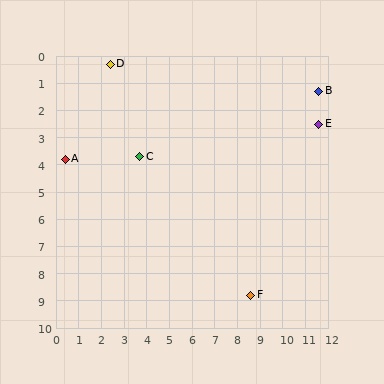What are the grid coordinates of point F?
Point F is at approximately (8.6, 8.8).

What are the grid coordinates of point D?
Point D is at approximately (2.4, 0.3).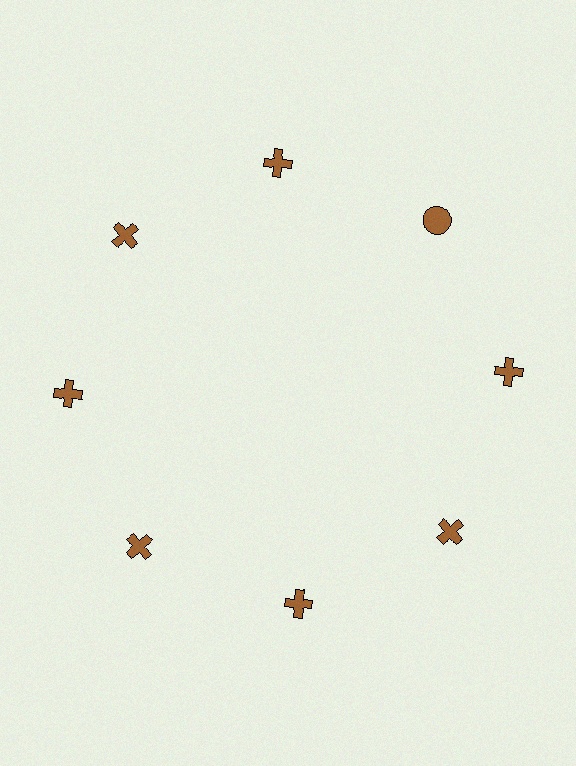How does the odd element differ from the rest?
It has a different shape: circle instead of cross.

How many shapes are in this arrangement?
There are 8 shapes arranged in a ring pattern.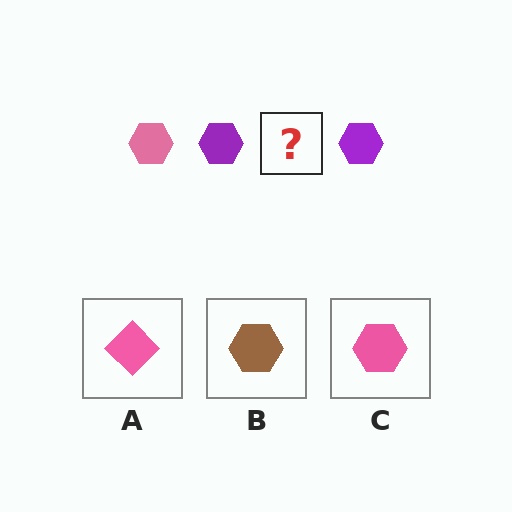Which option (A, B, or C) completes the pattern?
C.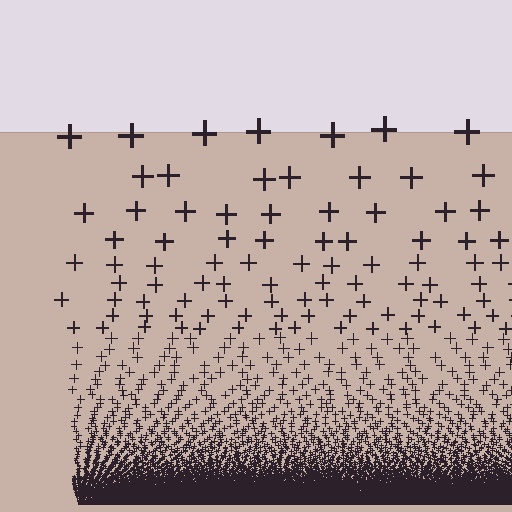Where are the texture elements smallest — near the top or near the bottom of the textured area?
Near the bottom.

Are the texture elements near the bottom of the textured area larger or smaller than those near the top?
Smaller. The gradient is inverted — elements near the bottom are smaller and denser.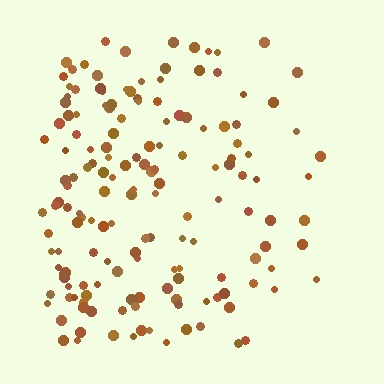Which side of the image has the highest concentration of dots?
The left.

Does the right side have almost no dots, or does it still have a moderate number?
Still a moderate number, just noticeably fewer than the left.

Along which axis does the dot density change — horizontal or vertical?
Horizontal.